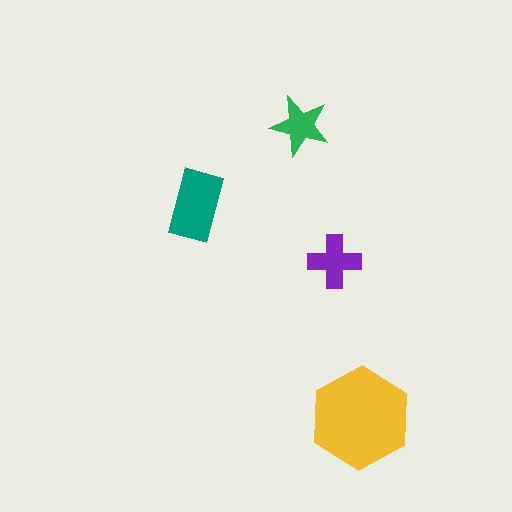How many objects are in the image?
There are 4 objects in the image.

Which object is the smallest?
The green star.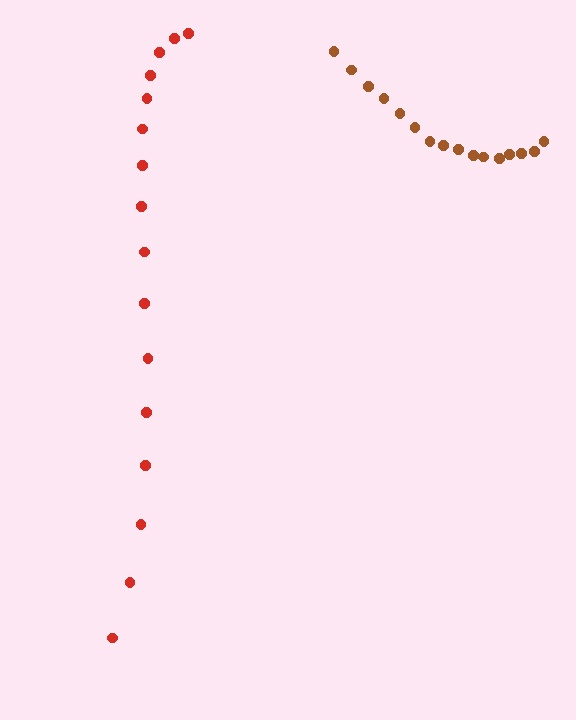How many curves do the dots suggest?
There are 2 distinct paths.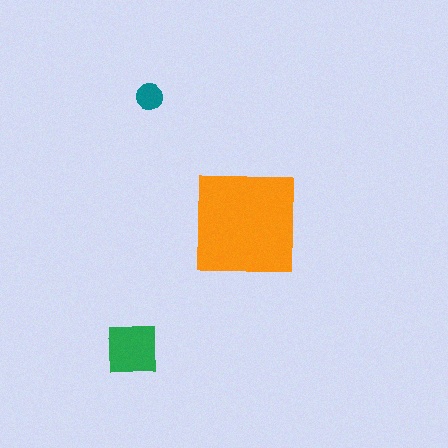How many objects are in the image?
There are 3 objects in the image.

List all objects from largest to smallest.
The orange square, the green square, the teal circle.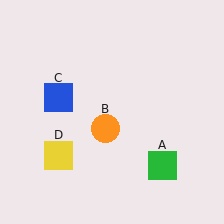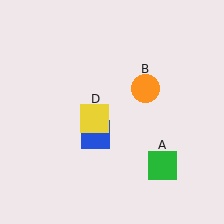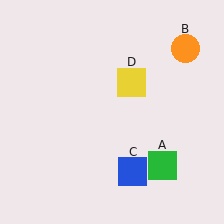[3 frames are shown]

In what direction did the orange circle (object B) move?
The orange circle (object B) moved up and to the right.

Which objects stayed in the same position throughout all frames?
Green square (object A) remained stationary.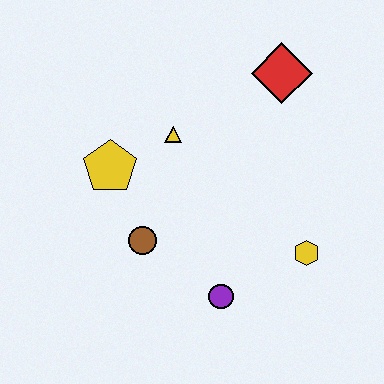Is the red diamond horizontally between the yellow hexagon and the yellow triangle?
Yes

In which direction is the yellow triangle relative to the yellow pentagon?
The yellow triangle is to the right of the yellow pentagon.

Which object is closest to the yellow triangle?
The yellow pentagon is closest to the yellow triangle.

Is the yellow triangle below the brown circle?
No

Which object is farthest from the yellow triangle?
The yellow hexagon is farthest from the yellow triangle.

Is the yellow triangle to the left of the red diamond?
Yes